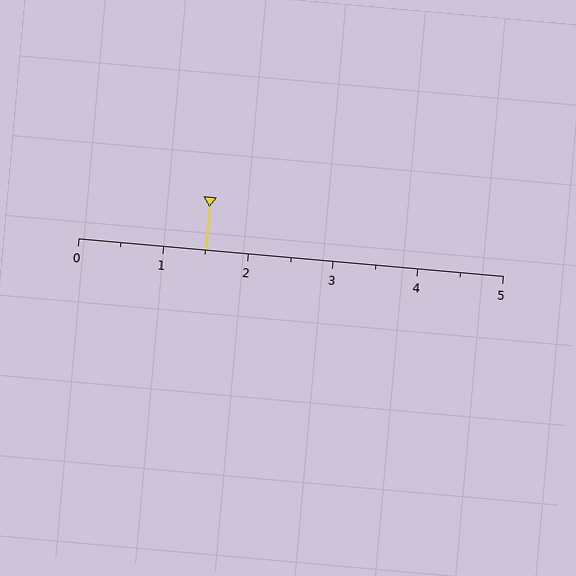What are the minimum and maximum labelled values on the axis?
The axis runs from 0 to 5.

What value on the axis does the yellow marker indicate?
The marker indicates approximately 1.5.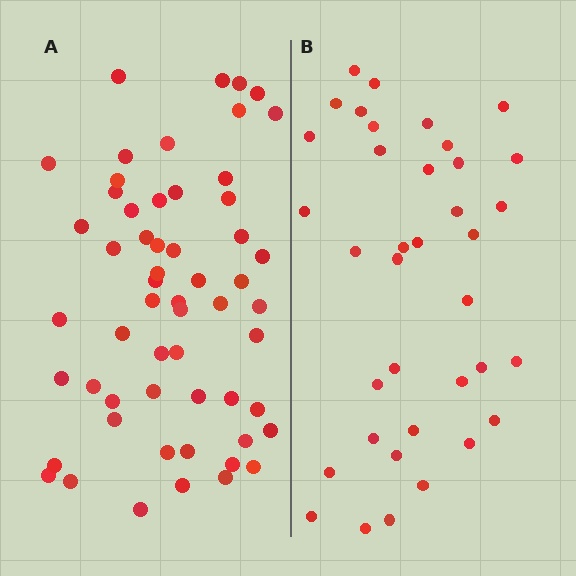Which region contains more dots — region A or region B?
Region A (the left region) has more dots.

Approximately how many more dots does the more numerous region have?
Region A has approximately 20 more dots than region B.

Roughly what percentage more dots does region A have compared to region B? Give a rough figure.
About 55% more.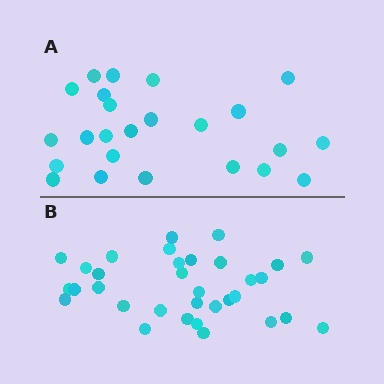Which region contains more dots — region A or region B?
Region B (the bottom region) has more dots.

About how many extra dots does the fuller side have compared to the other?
Region B has roughly 8 or so more dots than region A.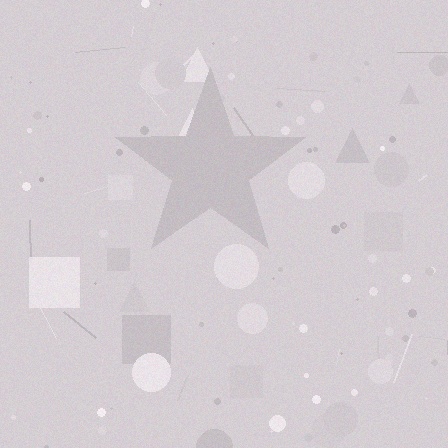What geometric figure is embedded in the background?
A star is embedded in the background.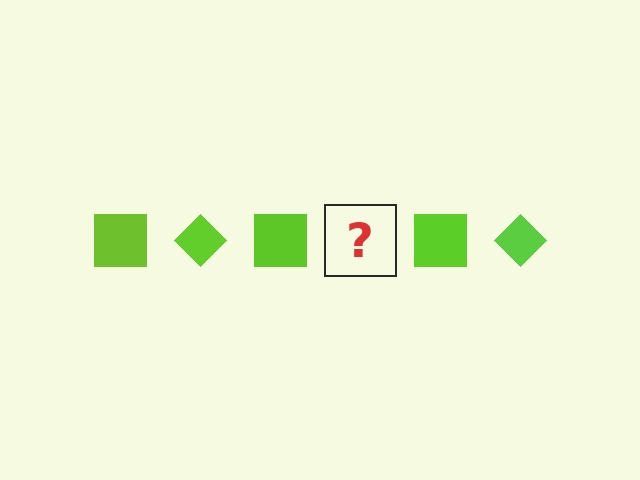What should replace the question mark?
The question mark should be replaced with a lime diamond.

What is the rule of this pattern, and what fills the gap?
The rule is that the pattern cycles through square, diamond shapes in lime. The gap should be filled with a lime diamond.